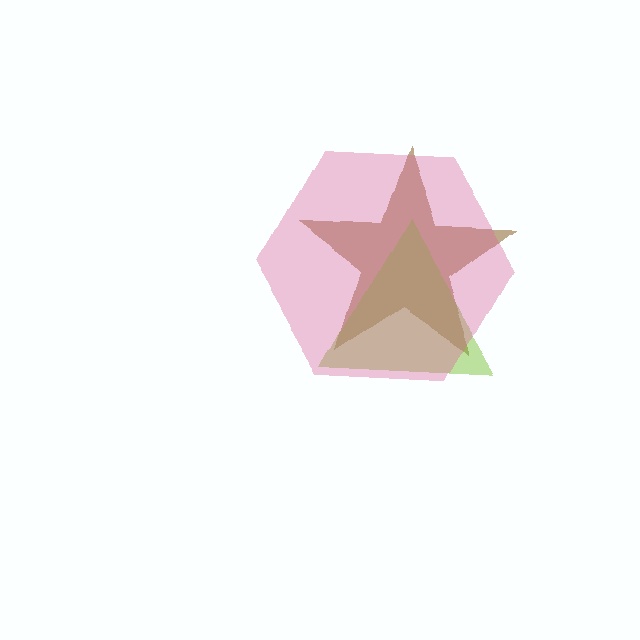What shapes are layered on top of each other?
The layered shapes are: a brown star, a lime triangle, a pink hexagon.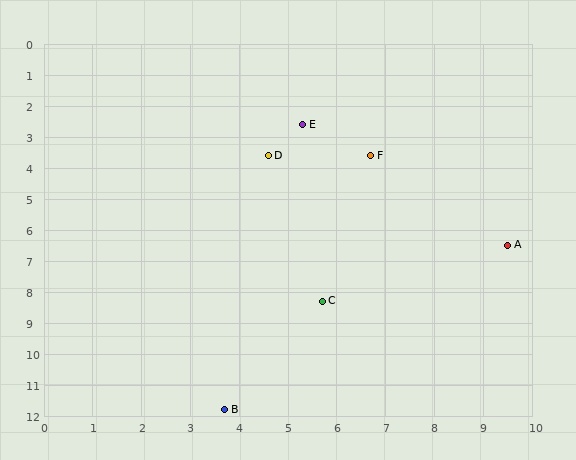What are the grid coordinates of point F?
Point F is at approximately (6.7, 3.6).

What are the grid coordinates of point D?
Point D is at approximately (4.6, 3.6).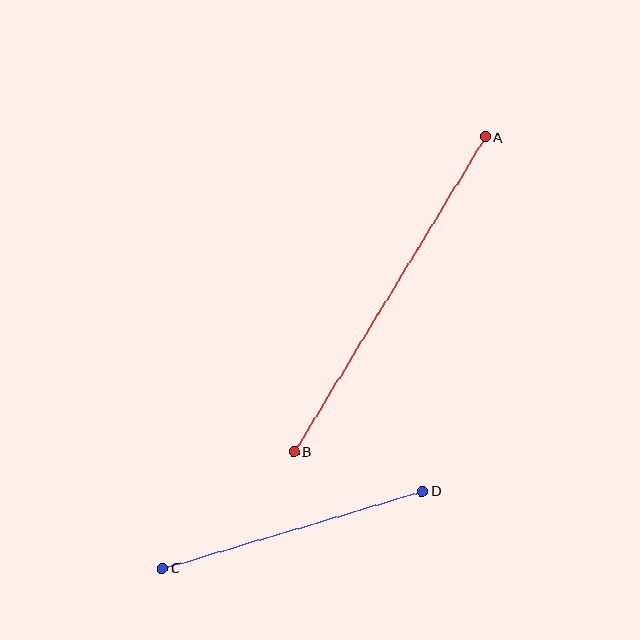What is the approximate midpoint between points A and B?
The midpoint is at approximately (389, 294) pixels.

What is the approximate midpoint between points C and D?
The midpoint is at approximately (292, 530) pixels.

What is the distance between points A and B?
The distance is approximately 368 pixels.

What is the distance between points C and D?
The distance is approximately 271 pixels.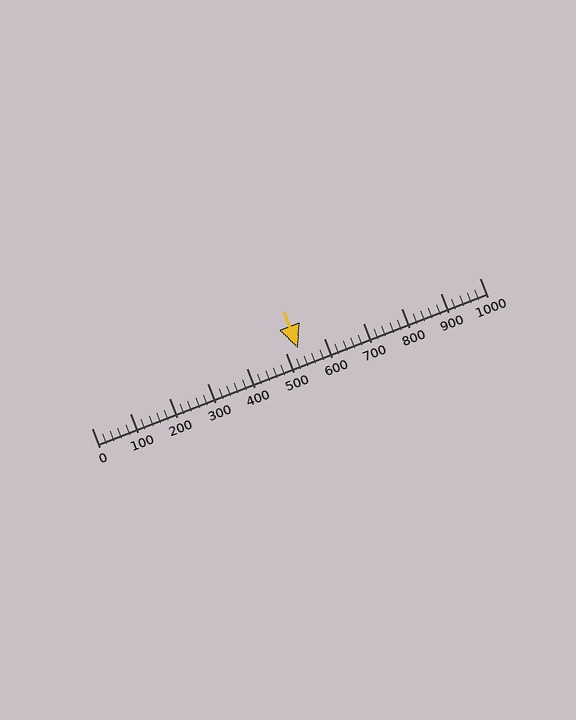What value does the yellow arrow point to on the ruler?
The yellow arrow points to approximately 532.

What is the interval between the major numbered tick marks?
The major tick marks are spaced 100 units apart.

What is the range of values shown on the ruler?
The ruler shows values from 0 to 1000.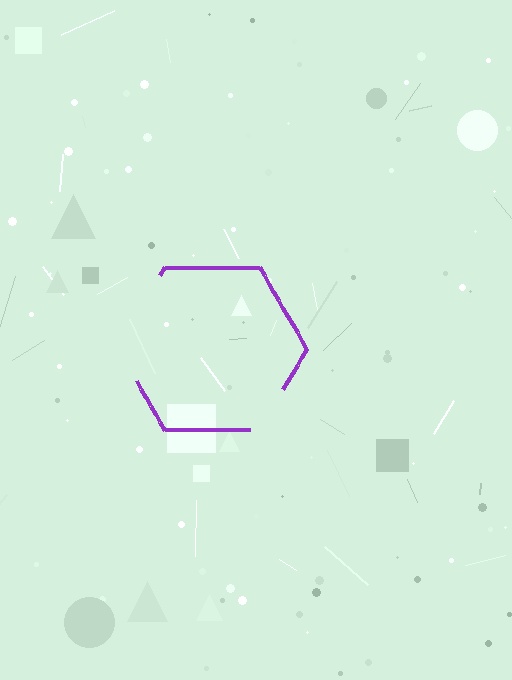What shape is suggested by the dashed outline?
The dashed outline suggests a hexagon.